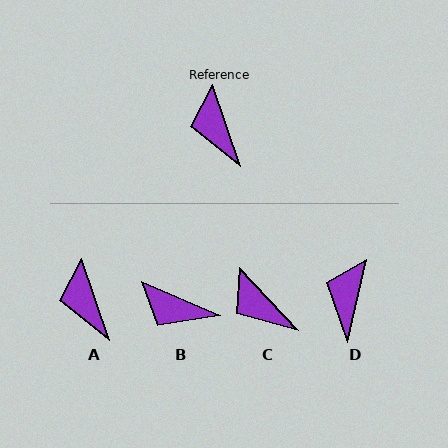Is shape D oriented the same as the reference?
No, it is off by about 32 degrees.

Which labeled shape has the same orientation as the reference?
A.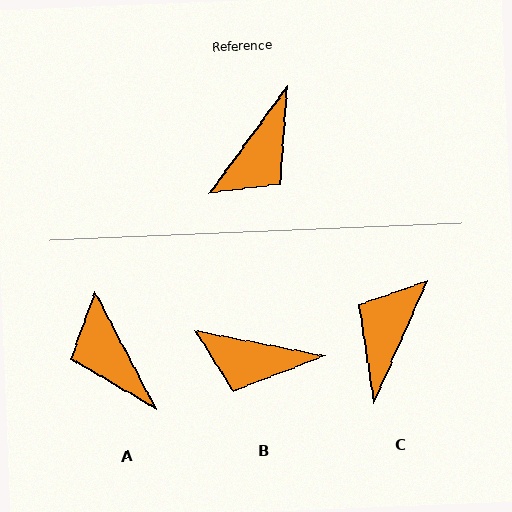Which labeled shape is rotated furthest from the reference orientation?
C, about 168 degrees away.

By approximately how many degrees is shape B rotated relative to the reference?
Approximately 65 degrees clockwise.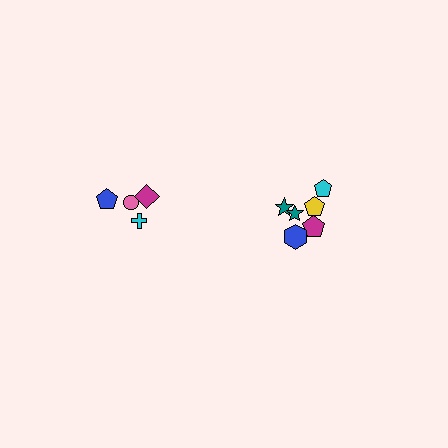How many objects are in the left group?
There are 4 objects.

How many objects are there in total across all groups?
There are 10 objects.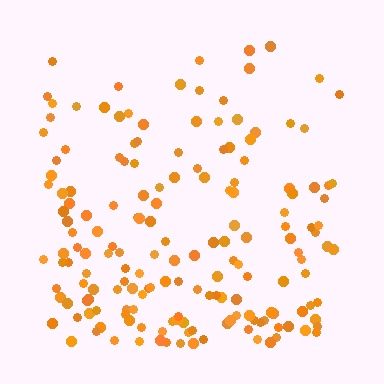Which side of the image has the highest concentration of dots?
The bottom.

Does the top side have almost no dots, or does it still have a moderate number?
Still a moderate number, just noticeably fewer than the bottom.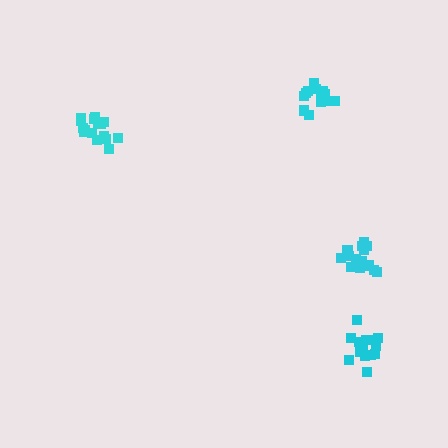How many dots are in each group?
Group 1: 15 dots, Group 2: 16 dots, Group 3: 13 dots, Group 4: 16 dots (60 total).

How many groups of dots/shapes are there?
There are 4 groups.